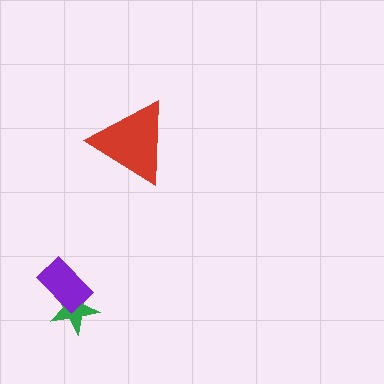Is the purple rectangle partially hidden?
No, no other shape covers it.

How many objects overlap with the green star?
1 object overlaps with the green star.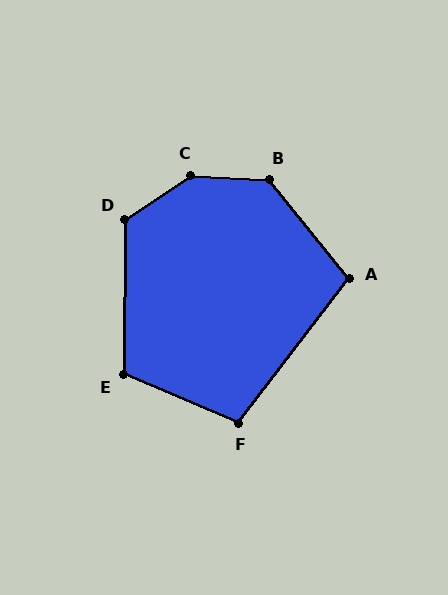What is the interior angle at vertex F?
Approximately 104 degrees (obtuse).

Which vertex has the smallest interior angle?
A, at approximately 104 degrees.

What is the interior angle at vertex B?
Approximately 132 degrees (obtuse).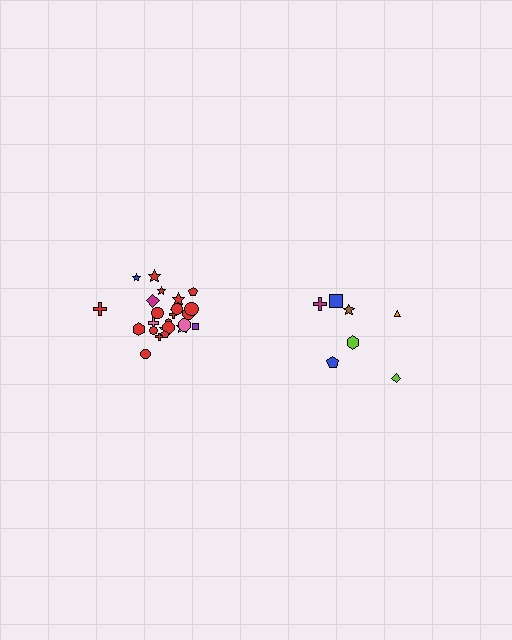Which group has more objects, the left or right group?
The left group.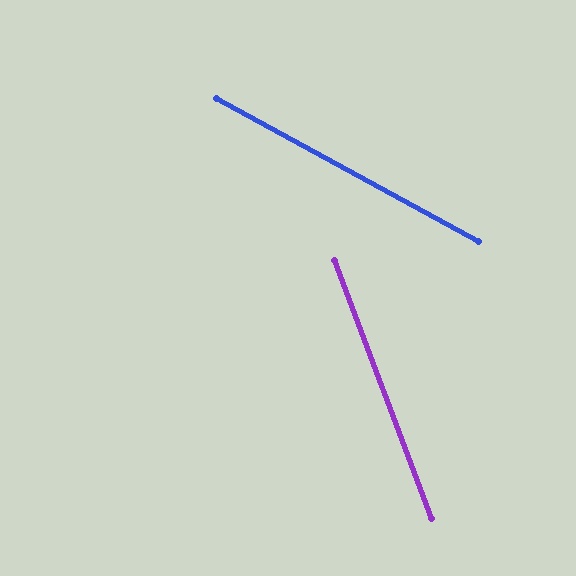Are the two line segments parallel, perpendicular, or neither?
Neither parallel nor perpendicular — they differ by about 41°.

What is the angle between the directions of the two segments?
Approximately 41 degrees.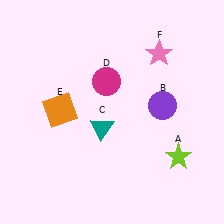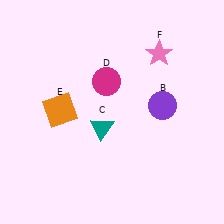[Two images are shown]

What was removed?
The lime star (A) was removed in Image 2.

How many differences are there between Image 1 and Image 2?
There is 1 difference between the two images.